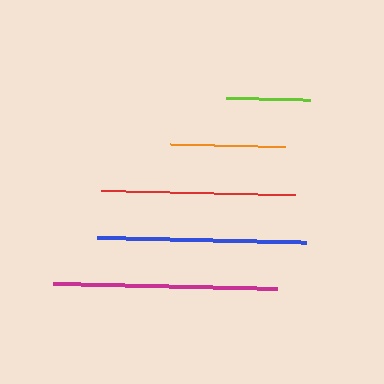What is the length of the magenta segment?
The magenta segment is approximately 224 pixels long.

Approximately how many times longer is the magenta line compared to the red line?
The magenta line is approximately 1.2 times the length of the red line.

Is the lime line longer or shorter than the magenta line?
The magenta line is longer than the lime line.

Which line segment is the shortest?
The lime line is the shortest at approximately 84 pixels.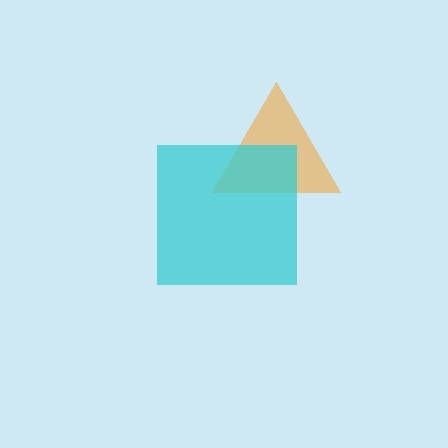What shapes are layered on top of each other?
The layered shapes are: an orange triangle, a cyan square.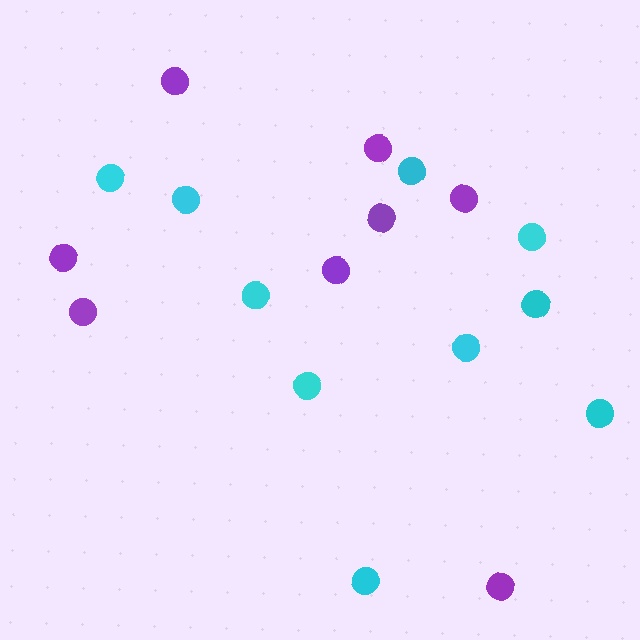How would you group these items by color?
There are 2 groups: one group of cyan circles (10) and one group of purple circles (8).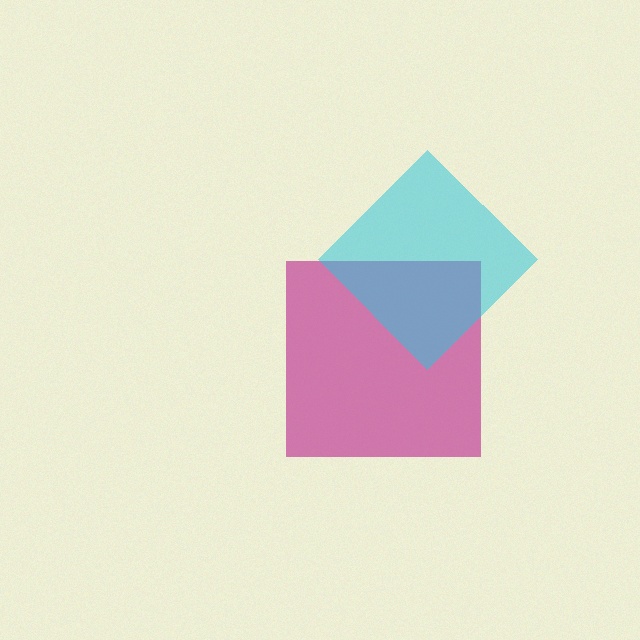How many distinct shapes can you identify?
There are 2 distinct shapes: a magenta square, a cyan diamond.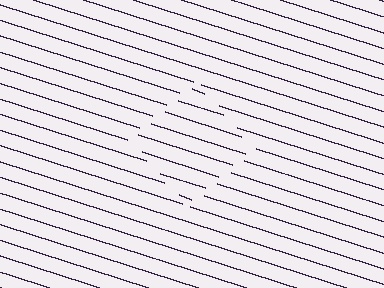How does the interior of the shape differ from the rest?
The interior of the shape contains the same grating, shifted by half a period — the contour is defined by the phase discontinuity where line-ends from the inner and outer gratings abut.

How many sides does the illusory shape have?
4 sides — the line-ends trace a square.